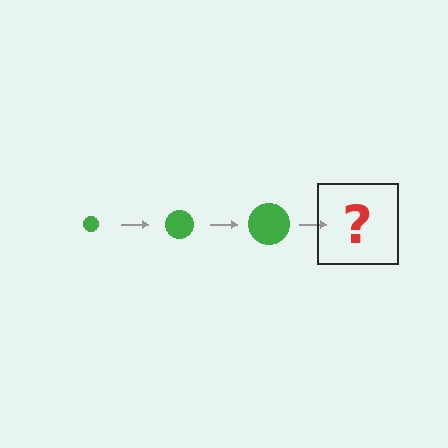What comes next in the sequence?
The next element should be a green circle, larger than the previous one.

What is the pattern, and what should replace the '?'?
The pattern is that the circle gets progressively larger each step. The '?' should be a green circle, larger than the previous one.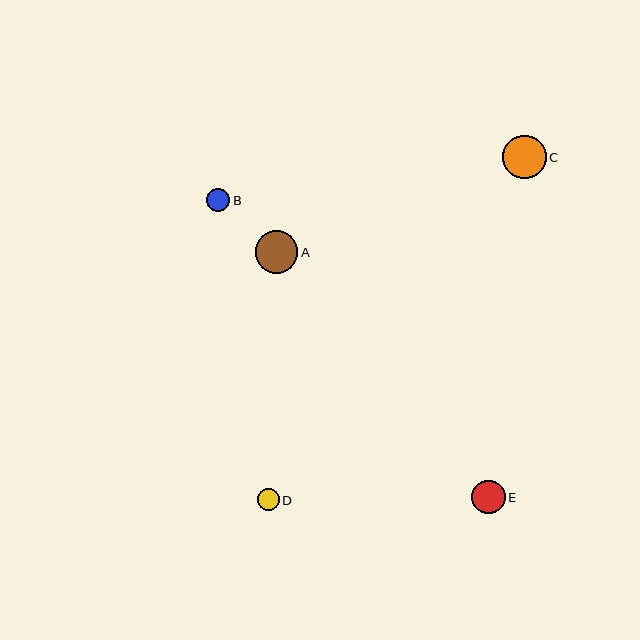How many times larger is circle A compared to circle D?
Circle A is approximately 1.9 times the size of circle D.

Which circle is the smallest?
Circle D is the smallest with a size of approximately 22 pixels.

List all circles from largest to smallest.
From largest to smallest: C, A, E, B, D.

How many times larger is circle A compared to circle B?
Circle A is approximately 1.8 times the size of circle B.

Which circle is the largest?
Circle C is the largest with a size of approximately 43 pixels.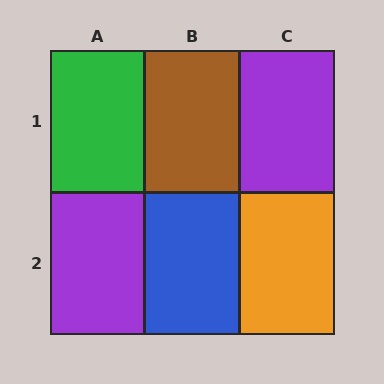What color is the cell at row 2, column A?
Purple.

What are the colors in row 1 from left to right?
Green, brown, purple.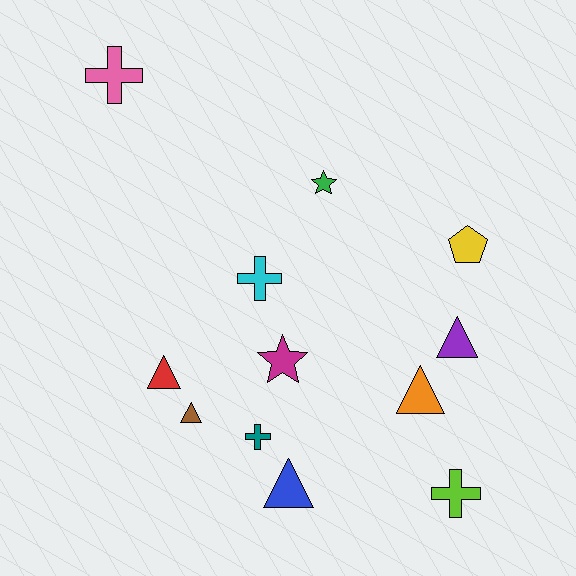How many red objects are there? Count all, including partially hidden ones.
There is 1 red object.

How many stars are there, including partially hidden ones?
There are 2 stars.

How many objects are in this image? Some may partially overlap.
There are 12 objects.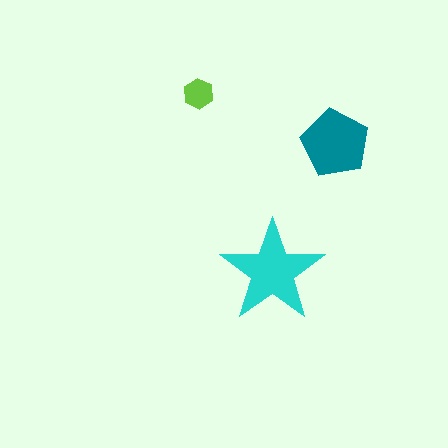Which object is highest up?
The lime hexagon is topmost.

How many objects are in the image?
There are 3 objects in the image.